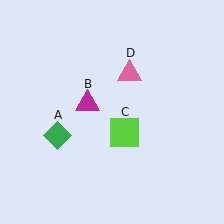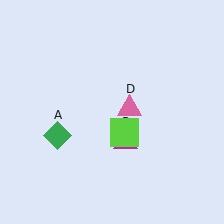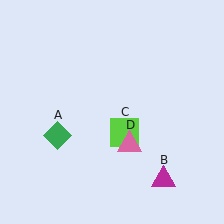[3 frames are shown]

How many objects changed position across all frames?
2 objects changed position: magenta triangle (object B), pink triangle (object D).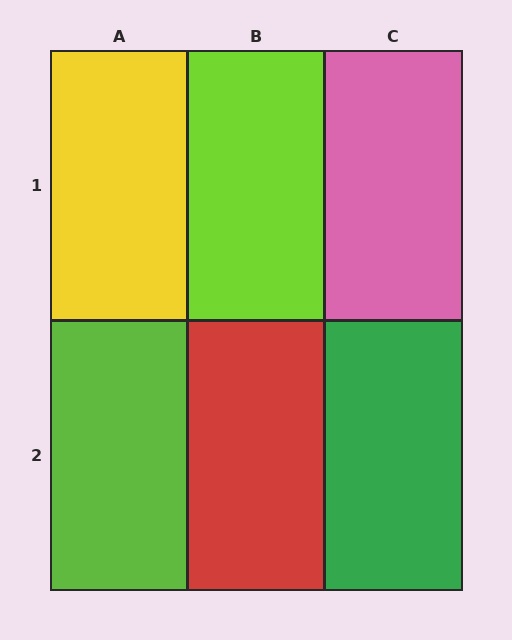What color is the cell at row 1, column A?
Yellow.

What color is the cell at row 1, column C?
Pink.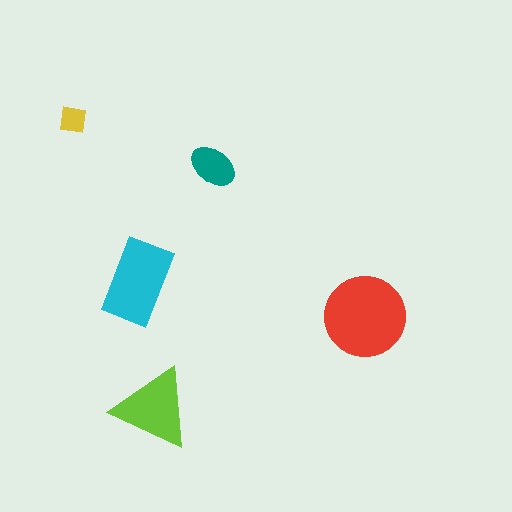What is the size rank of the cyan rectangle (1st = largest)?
2nd.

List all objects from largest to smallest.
The red circle, the cyan rectangle, the lime triangle, the teal ellipse, the yellow square.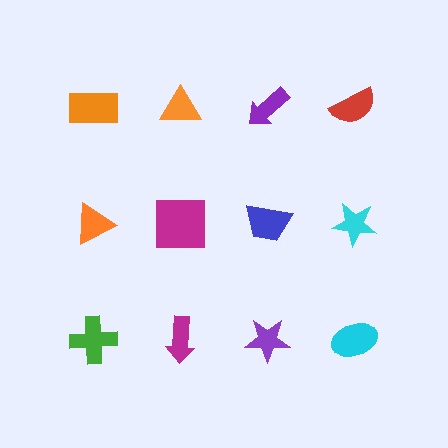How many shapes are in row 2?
4 shapes.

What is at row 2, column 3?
A blue trapezoid.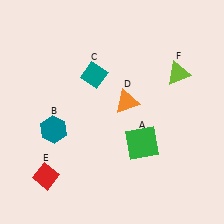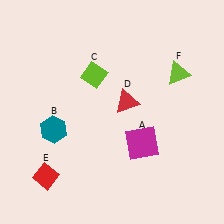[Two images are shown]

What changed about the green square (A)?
In Image 1, A is green. In Image 2, it changed to magenta.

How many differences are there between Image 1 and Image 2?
There are 3 differences between the two images.